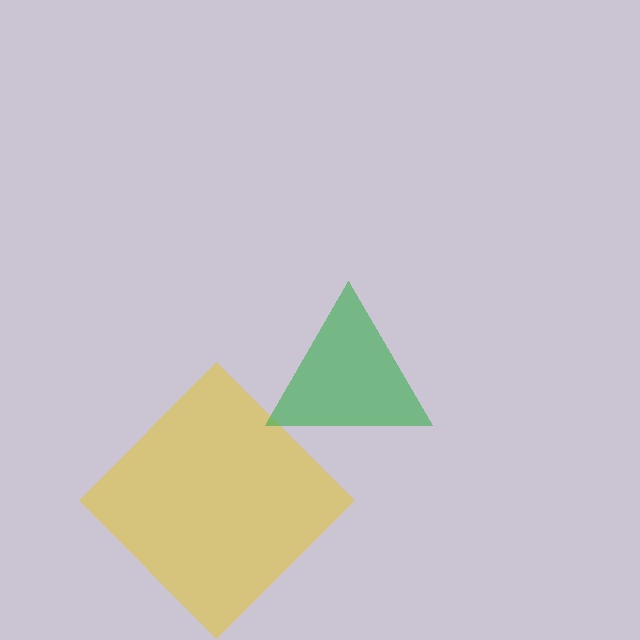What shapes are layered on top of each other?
The layered shapes are: a yellow diamond, a green triangle.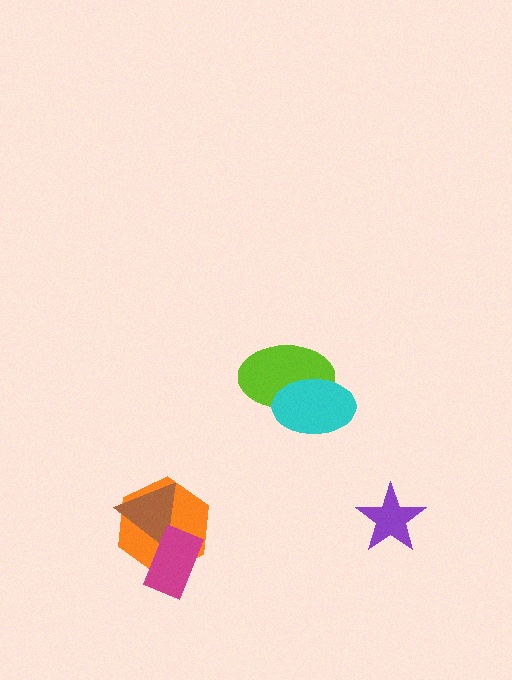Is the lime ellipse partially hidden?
Yes, it is partially covered by another shape.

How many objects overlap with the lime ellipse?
1 object overlaps with the lime ellipse.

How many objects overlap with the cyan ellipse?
1 object overlaps with the cyan ellipse.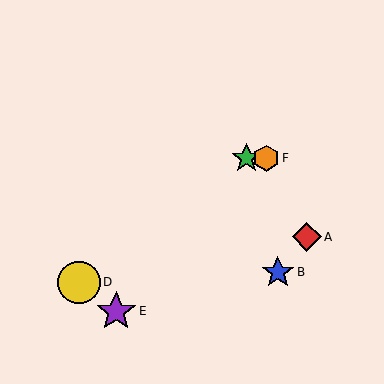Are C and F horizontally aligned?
Yes, both are at y≈158.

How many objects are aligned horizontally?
2 objects (C, F) are aligned horizontally.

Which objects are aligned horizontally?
Objects C, F are aligned horizontally.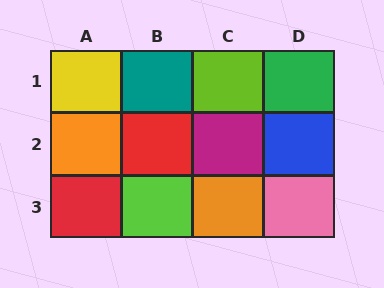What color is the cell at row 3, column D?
Pink.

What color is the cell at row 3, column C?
Orange.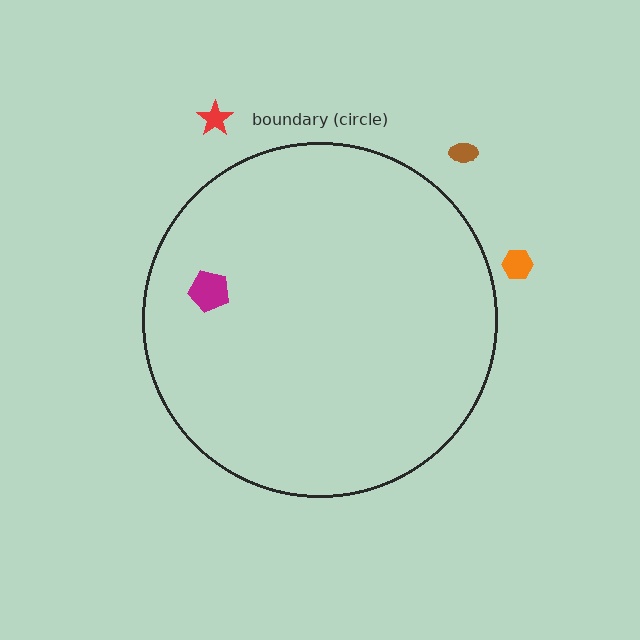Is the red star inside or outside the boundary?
Outside.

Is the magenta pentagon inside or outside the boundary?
Inside.